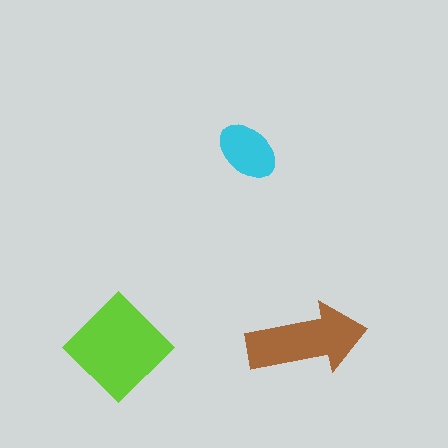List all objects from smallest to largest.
The cyan ellipse, the brown arrow, the lime diamond.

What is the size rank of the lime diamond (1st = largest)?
1st.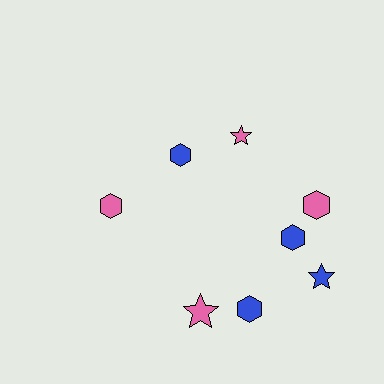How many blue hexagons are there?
There are 3 blue hexagons.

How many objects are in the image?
There are 8 objects.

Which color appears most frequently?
Pink, with 4 objects.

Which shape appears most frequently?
Hexagon, with 5 objects.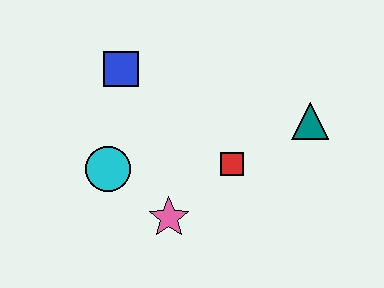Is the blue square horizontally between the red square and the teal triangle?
No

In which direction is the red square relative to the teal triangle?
The red square is to the left of the teal triangle.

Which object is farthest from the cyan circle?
The teal triangle is farthest from the cyan circle.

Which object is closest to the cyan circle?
The pink star is closest to the cyan circle.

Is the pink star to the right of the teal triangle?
No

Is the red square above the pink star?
Yes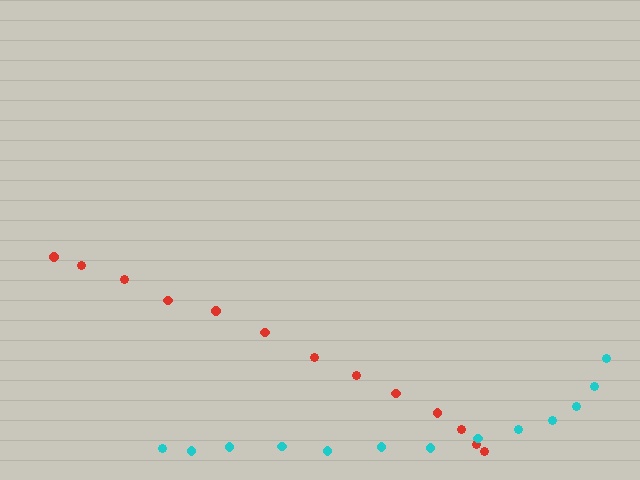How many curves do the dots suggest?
There are 2 distinct paths.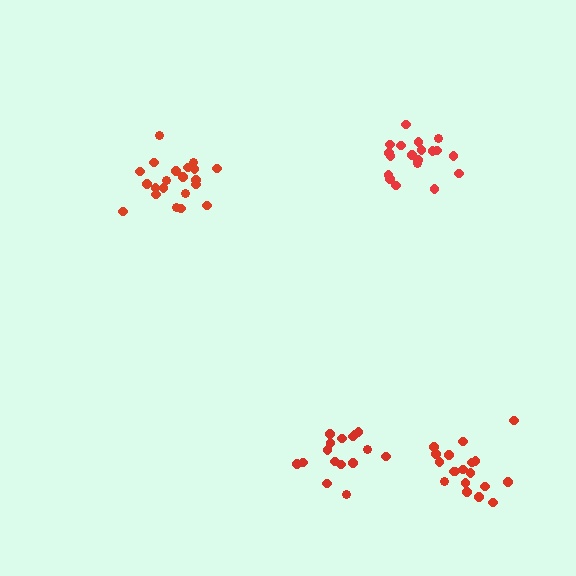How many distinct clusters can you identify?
There are 4 distinct clusters.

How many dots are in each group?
Group 1: 21 dots, Group 2: 16 dots, Group 3: 19 dots, Group 4: 19 dots (75 total).